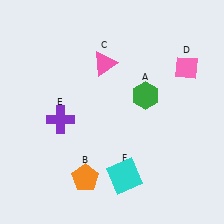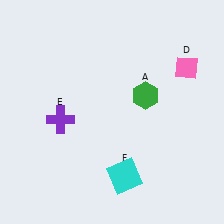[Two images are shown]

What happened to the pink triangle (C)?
The pink triangle (C) was removed in Image 2. It was in the top-left area of Image 1.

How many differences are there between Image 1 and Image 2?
There are 2 differences between the two images.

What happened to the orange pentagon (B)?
The orange pentagon (B) was removed in Image 2. It was in the bottom-left area of Image 1.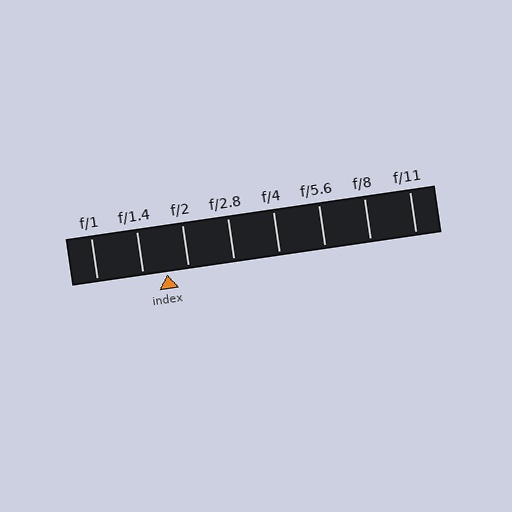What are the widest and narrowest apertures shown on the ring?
The widest aperture shown is f/1 and the narrowest is f/11.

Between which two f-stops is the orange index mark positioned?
The index mark is between f/1.4 and f/2.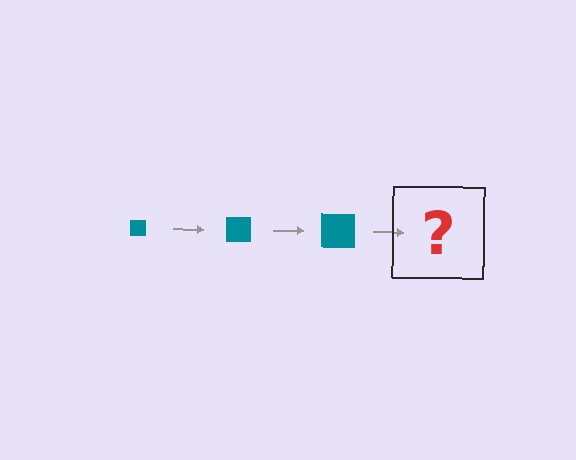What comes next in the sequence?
The next element should be a teal square, larger than the previous one.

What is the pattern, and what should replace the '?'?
The pattern is that the square gets progressively larger each step. The '?' should be a teal square, larger than the previous one.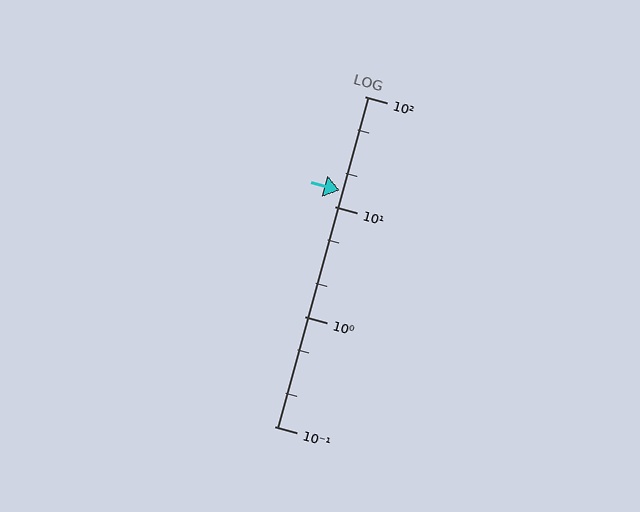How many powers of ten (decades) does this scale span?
The scale spans 3 decades, from 0.1 to 100.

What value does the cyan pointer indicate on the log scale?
The pointer indicates approximately 14.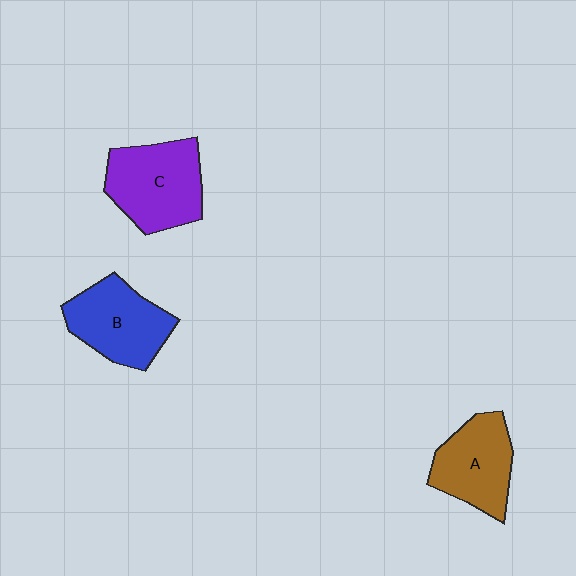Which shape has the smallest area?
Shape A (brown).